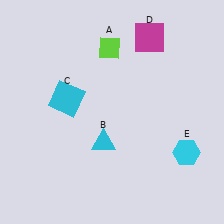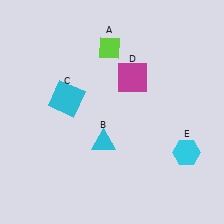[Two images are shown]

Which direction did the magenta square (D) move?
The magenta square (D) moved down.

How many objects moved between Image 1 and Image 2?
1 object moved between the two images.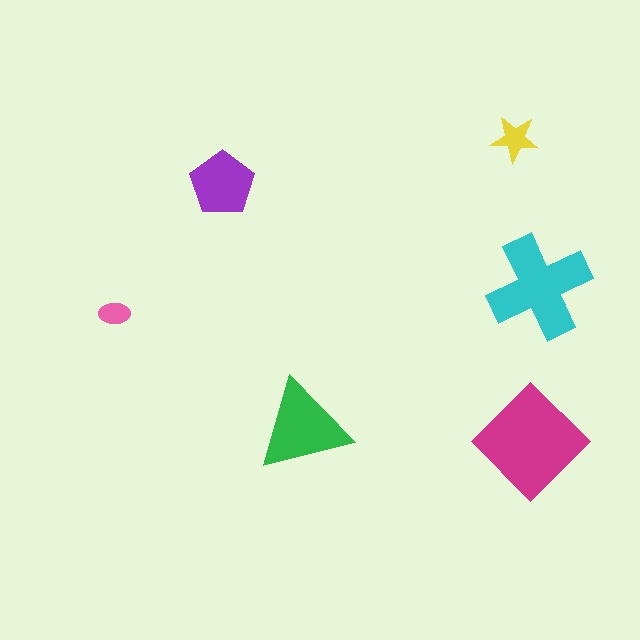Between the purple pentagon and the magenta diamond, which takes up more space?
The magenta diamond.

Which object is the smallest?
The pink ellipse.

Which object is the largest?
The magenta diamond.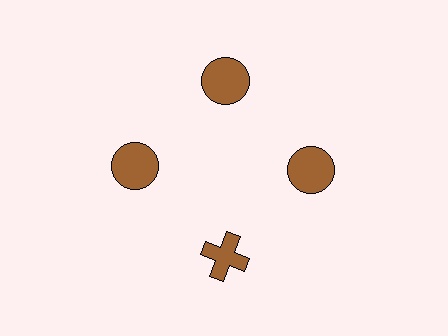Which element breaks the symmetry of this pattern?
The brown cross at roughly the 6 o'clock position breaks the symmetry. All other shapes are brown circles.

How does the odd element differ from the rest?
It has a different shape: cross instead of circle.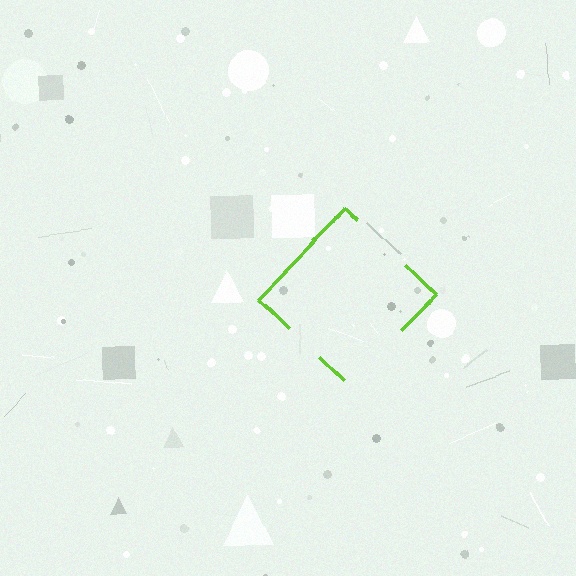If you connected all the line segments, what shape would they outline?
They would outline a diamond.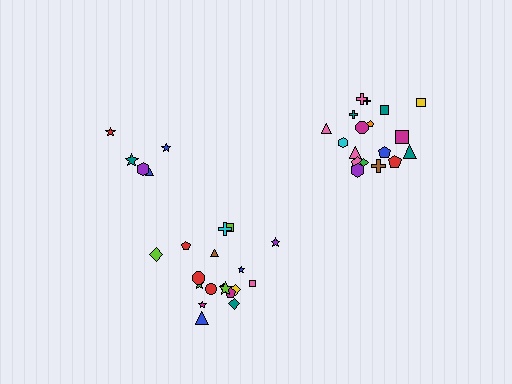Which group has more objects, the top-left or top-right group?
The top-right group.